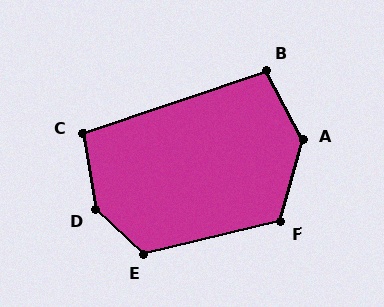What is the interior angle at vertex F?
Approximately 119 degrees (obtuse).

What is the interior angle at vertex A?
Approximately 137 degrees (obtuse).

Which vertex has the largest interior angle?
D, at approximately 142 degrees.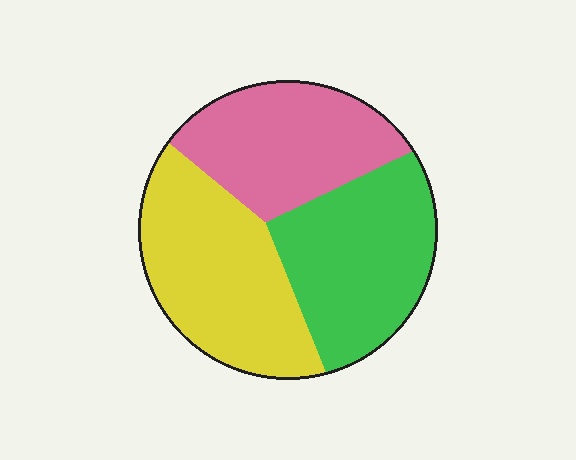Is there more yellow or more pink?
Yellow.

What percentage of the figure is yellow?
Yellow takes up about three eighths (3/8) of the figure.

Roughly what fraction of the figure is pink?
Pink covers around 30% of the figure.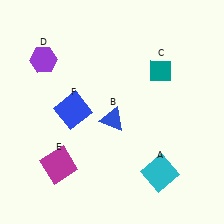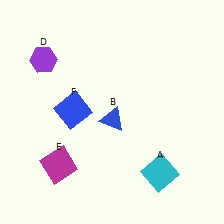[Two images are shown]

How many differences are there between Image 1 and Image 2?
There is 1 difference between the two images.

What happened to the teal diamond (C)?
The teal diamond (C) was removed in Image 2. It was in the top-right area of Image 1.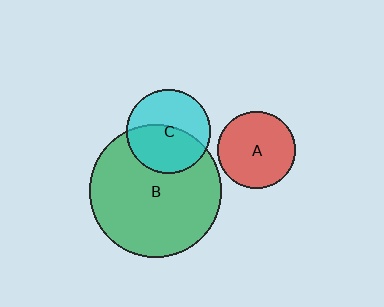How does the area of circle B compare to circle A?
Approximately 2.9 times.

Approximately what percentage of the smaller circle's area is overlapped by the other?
Approximately 50%.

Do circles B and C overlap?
Yes.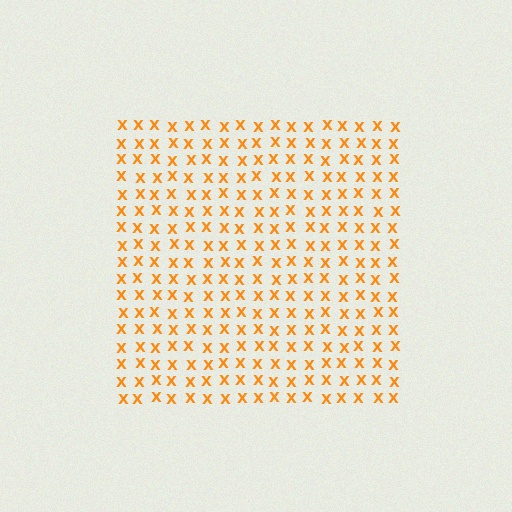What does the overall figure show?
The overall figure shows a square.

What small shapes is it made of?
It is made of small letter X's.